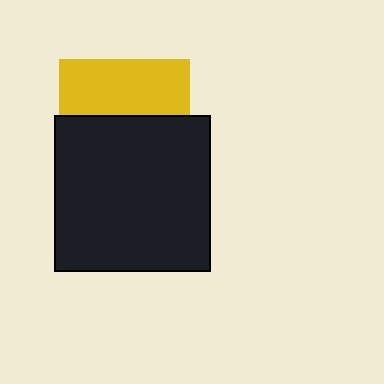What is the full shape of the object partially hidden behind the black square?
The partially hidden object is a yellow square.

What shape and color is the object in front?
The object in front is a black square.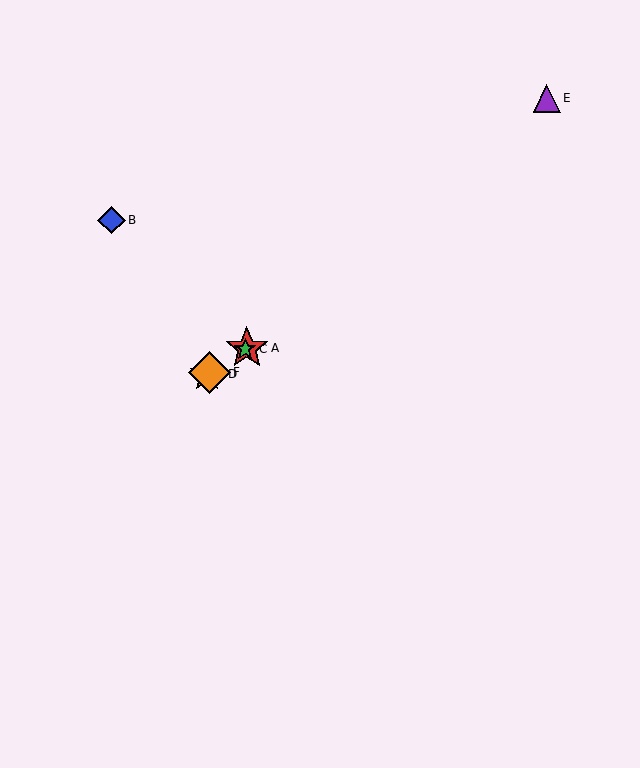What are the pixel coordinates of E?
Object E is at (547, 98).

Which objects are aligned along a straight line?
Objects A, C, D, F are aligned along a straight line.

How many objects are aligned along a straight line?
4 objects (A, C, D, F) are aligned along a straight line.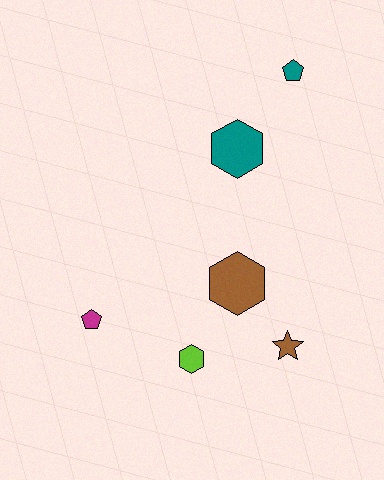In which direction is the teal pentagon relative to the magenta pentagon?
The teal pentagon is above the magenta pentagon.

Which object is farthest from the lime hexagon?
The teal pentagon is farthest from the lime hexagon.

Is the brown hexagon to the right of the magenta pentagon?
Yes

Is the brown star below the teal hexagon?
Yes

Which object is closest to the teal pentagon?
The teal hexagon is closest to the teal pentagon.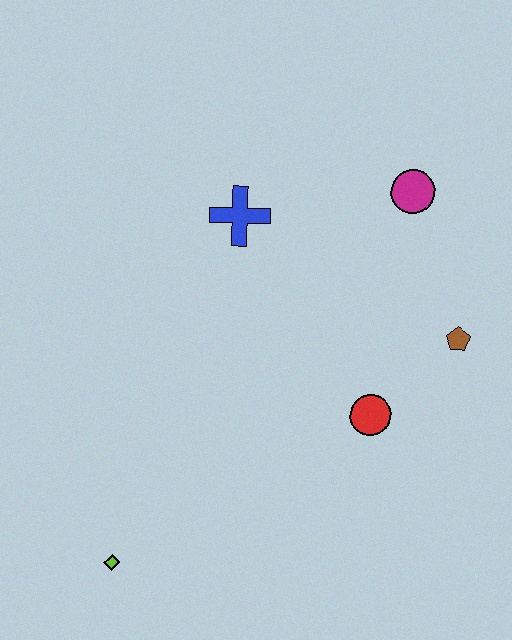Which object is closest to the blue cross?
The magenta circle is closest to the blue cross.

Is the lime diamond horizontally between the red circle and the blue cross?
No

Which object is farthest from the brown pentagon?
The lime diamond is farthest from the brown pentagon.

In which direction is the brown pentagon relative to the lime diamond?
The brown pentagon is to the right of the lime diamond.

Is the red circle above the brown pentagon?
No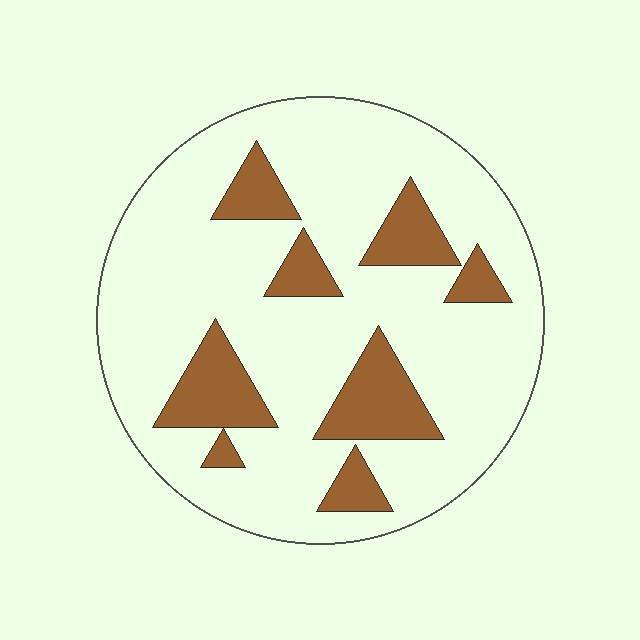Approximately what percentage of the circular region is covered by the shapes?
Approximately 20%.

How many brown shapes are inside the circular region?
8.